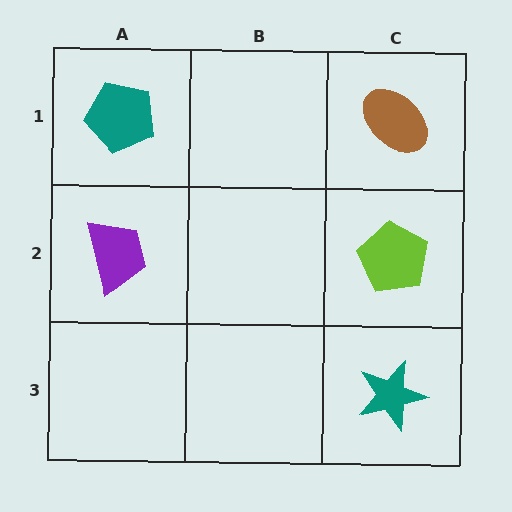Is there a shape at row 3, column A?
No, that cell is empty.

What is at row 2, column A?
A purple trapezoid.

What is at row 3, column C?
A teal star.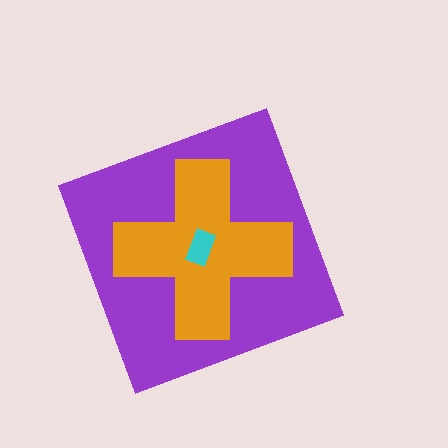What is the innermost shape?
The cyan rectangle.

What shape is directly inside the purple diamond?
The orange cross.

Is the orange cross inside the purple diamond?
Yes.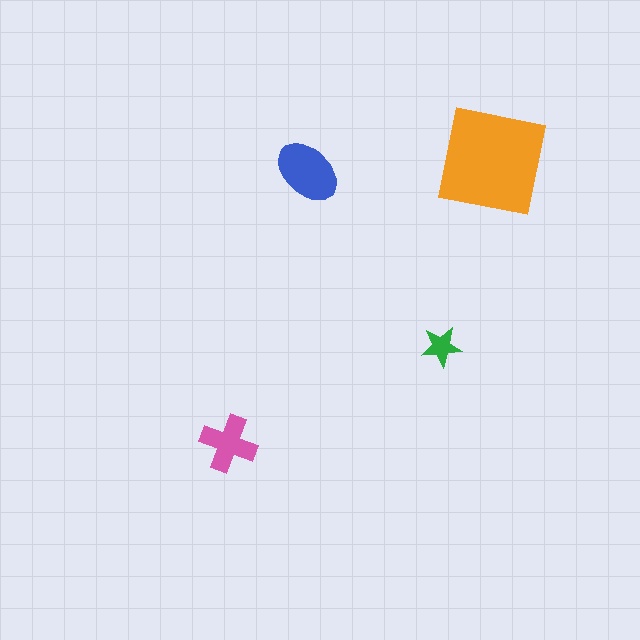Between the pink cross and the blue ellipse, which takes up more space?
The blue ellipse.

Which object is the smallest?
The green star.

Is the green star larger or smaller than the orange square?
Smaller.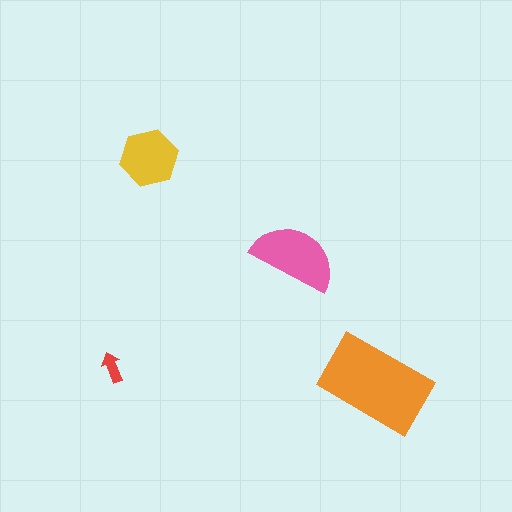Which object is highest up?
The yellow hexagon is topmost.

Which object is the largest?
The orange rectangle.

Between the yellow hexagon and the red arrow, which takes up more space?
The yellow hexagon.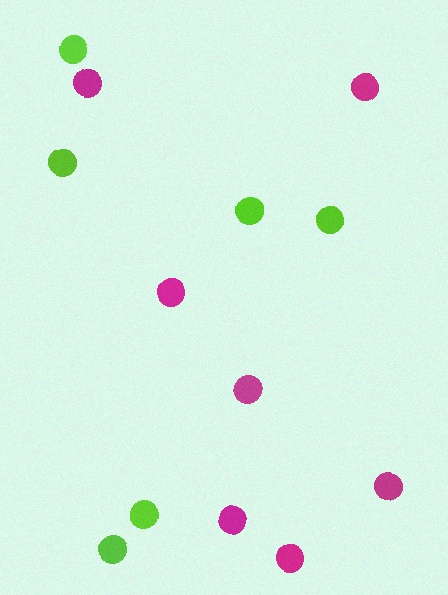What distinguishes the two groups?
There are 2 groups: one group of lime circles (6) and one group of magenta circles (7).